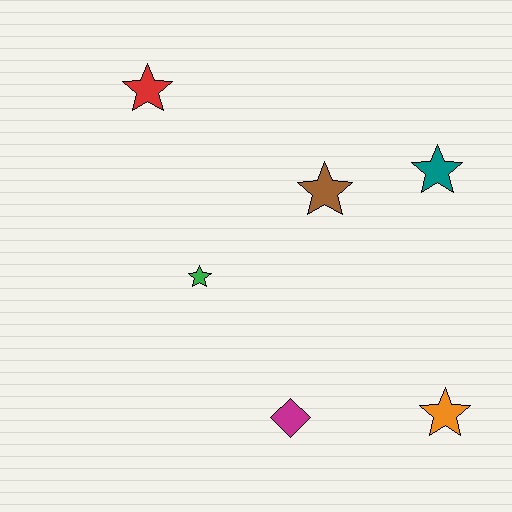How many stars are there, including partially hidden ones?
There are 5 stars.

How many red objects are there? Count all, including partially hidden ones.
There is 1 red object.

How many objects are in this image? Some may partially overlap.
There are 6 objects.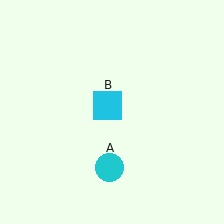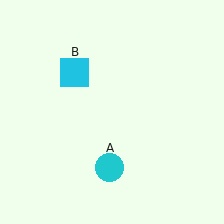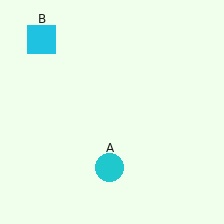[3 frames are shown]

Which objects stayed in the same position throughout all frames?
Cyan circle (object A) remained stationary.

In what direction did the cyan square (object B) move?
The cyan square (object B) moved up and to the left.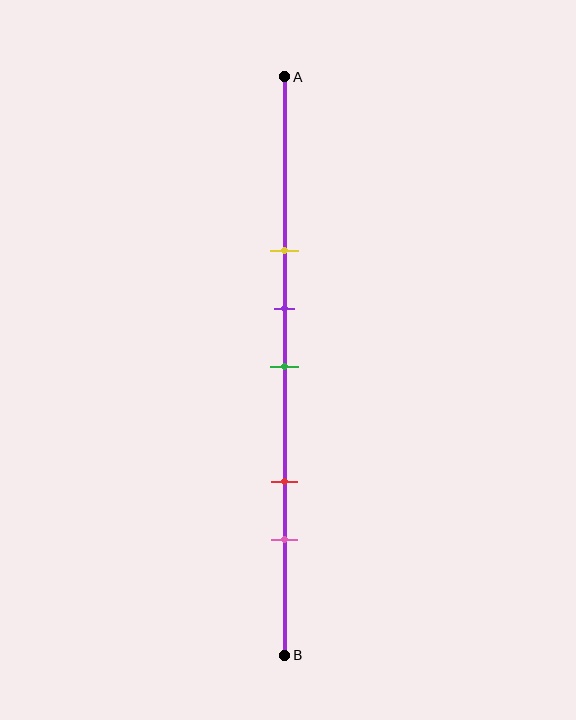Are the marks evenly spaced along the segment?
No, the marks are not evenly spaced.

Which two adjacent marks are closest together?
The purple and green marks are the closest adjacent pair.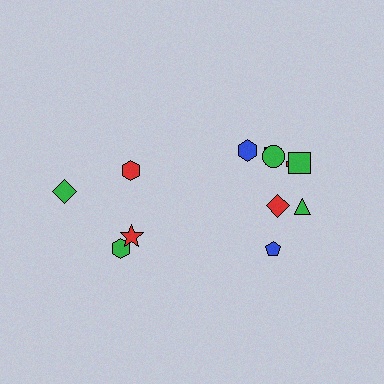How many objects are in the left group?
There are 4 objects.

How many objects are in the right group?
There are 8 objects.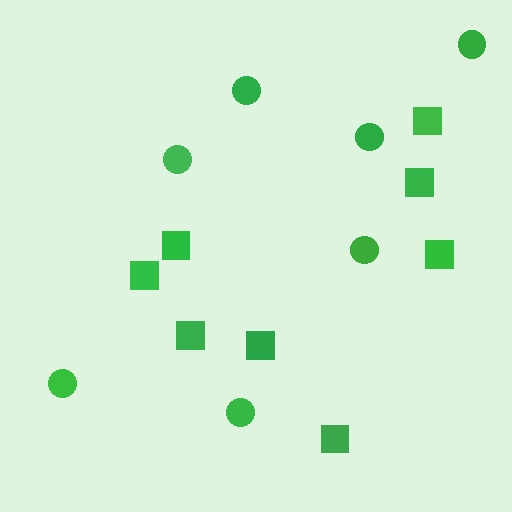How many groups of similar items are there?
There are 2 groups: one group of circles (7) and one group of squares (8).